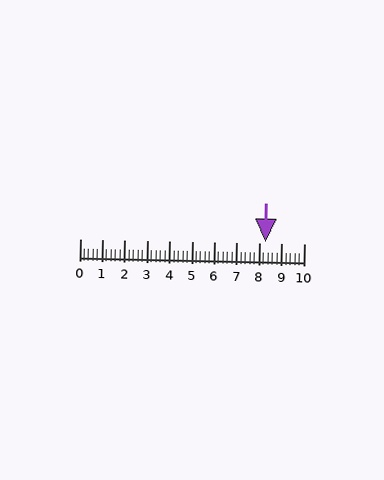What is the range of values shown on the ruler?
The ruler shows values from 0 to 10.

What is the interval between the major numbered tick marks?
The major tick marks are spaced 1 units apart.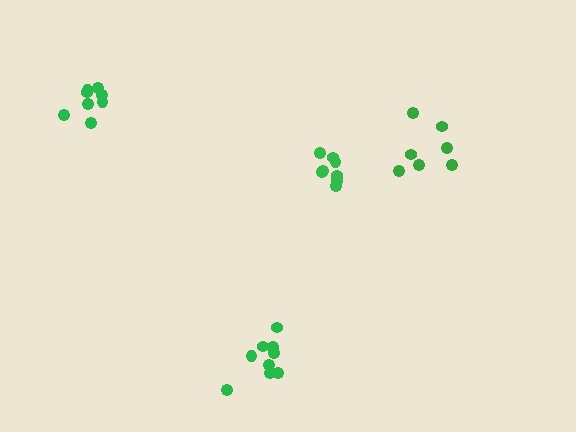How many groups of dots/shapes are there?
There are 4 groups.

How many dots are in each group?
Group 1: 9 dots, Group 2: 7 dots, Group 3: 8 dots, Group 4: 9 dots (33 total).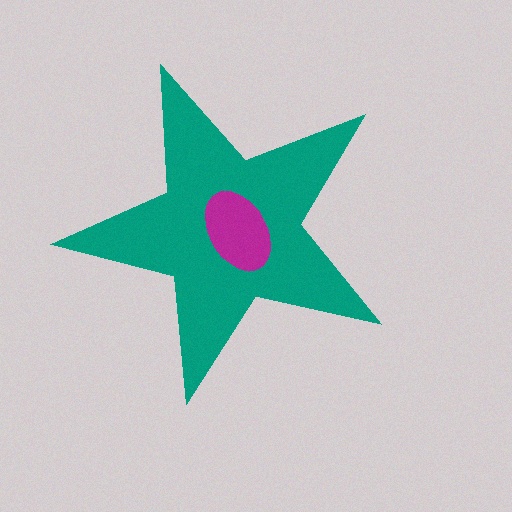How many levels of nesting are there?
2.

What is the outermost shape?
The teal star.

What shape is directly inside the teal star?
The magenta ellipse.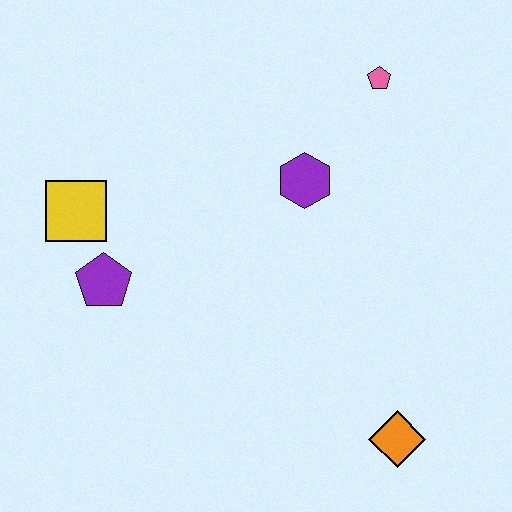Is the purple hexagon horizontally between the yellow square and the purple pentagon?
No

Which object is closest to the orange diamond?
The purple hexagon is closest to the orange diamond.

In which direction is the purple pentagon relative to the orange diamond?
The purple pentagon is to the left of the orange diamond.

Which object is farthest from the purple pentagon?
The pink pentagon is farthest from the purple pentagon.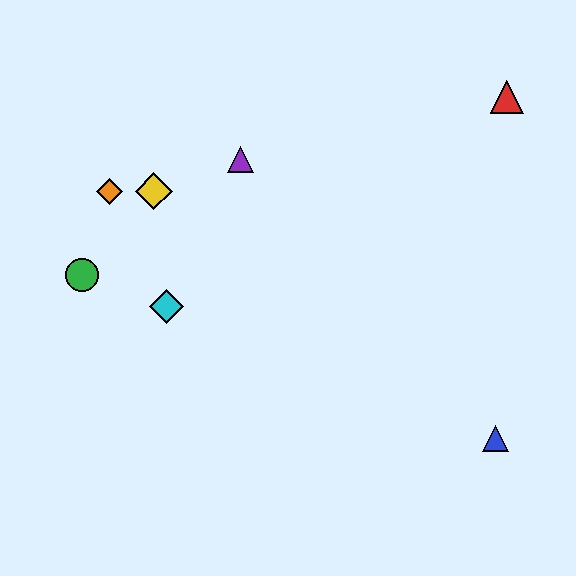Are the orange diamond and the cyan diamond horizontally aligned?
No, the orange diamond is at y≈191 and the cyan diamond is at y≈307.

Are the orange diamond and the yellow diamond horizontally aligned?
Yes, both are at y≈191.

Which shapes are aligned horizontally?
The yellow diamond, the orange diamond are aligned horizontally.